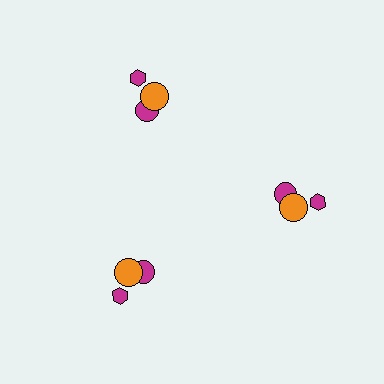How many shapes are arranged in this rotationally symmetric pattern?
There are 9 shapes, arranged in 3 groups of 3.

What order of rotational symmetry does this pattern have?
This pattern has 3-fold rotational symmetry.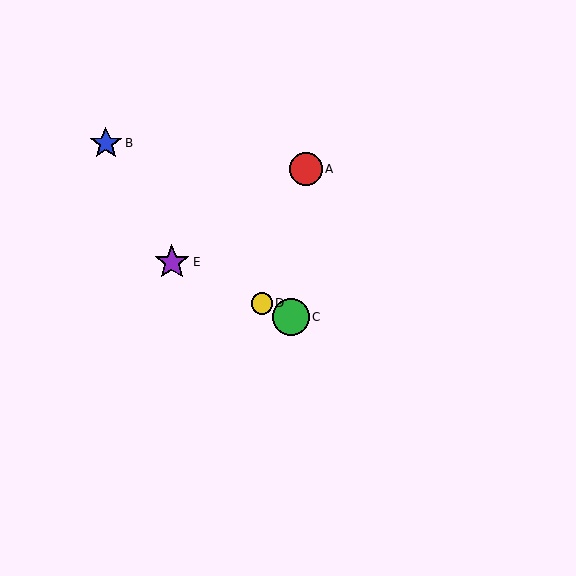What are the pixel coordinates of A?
Object A is at (306, 169).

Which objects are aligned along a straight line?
Objects C, D, E are aligned along a straight line.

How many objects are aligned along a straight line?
3 objects (C, D, E) are aligned along a straight line.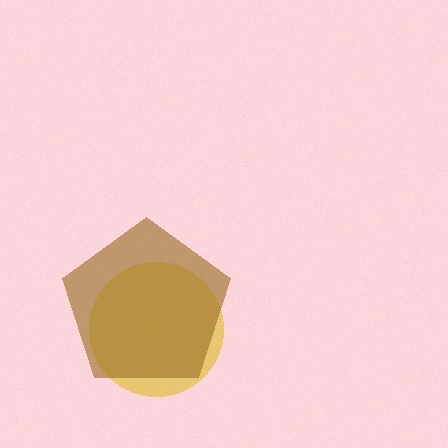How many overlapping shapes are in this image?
There are 2 overlapping shapes in the image.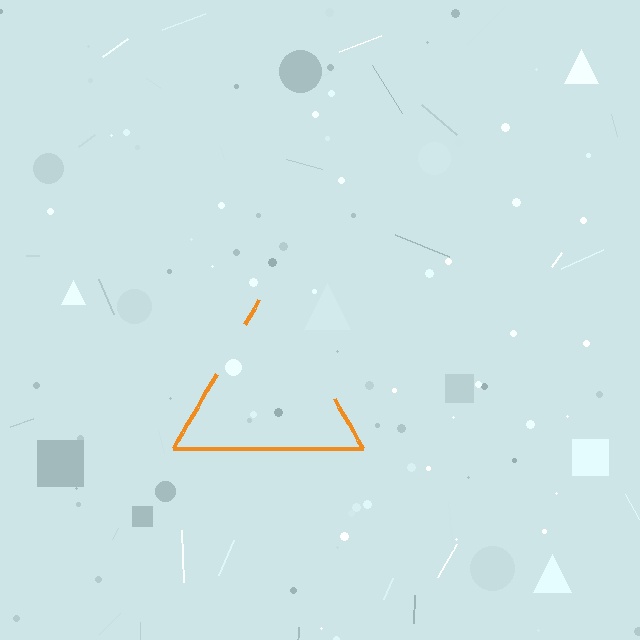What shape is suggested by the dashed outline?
The dashed outline suggests a triangle.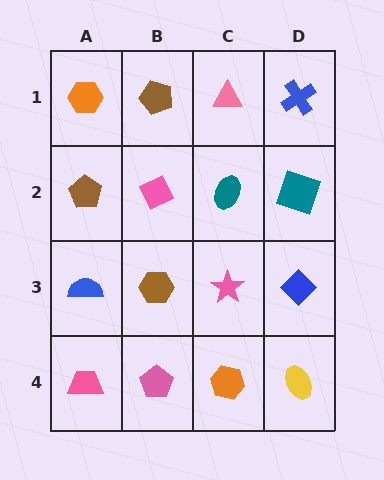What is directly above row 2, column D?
A blue cross.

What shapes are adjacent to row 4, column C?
A pink star (row 3, column C), a pink pentagon (row 4, column B), a yellow ellipse (row 4, column D).